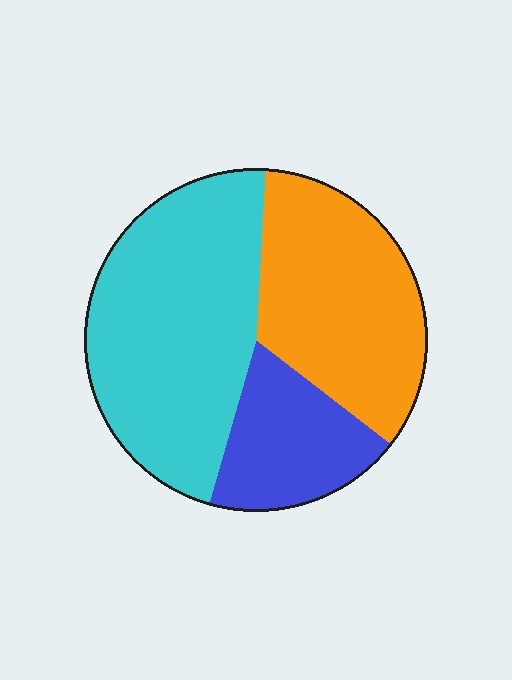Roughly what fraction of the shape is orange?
Orange takes up between a third and a half of the shape.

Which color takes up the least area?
Blue, at roughly 20%.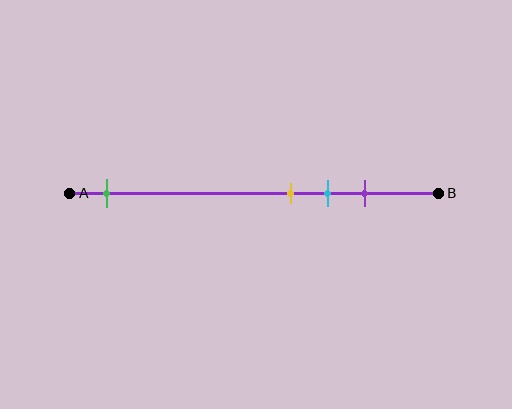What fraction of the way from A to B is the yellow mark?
The yellow mark is approximately 60% (0.6) of the way from A to B.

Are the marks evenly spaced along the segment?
No, the marks are not evenly spaced.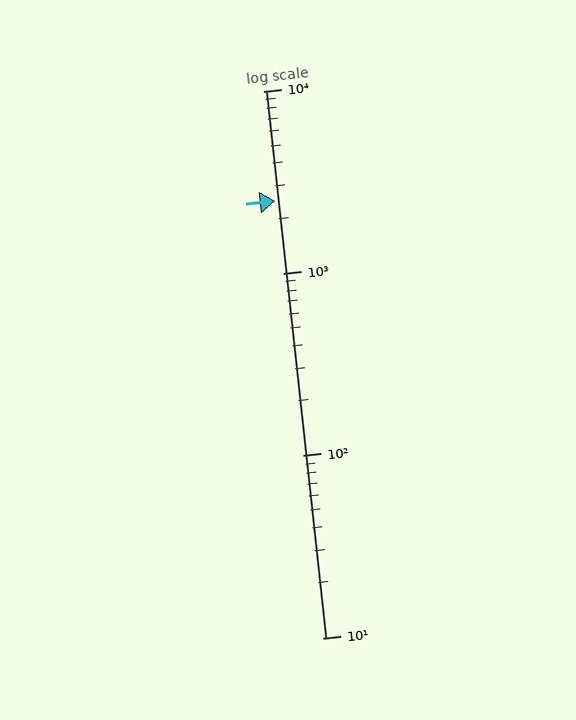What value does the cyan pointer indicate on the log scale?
The pointer indicates approximately 2500.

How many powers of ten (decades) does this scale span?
The scale spans 3 decades, from 10 to 10000.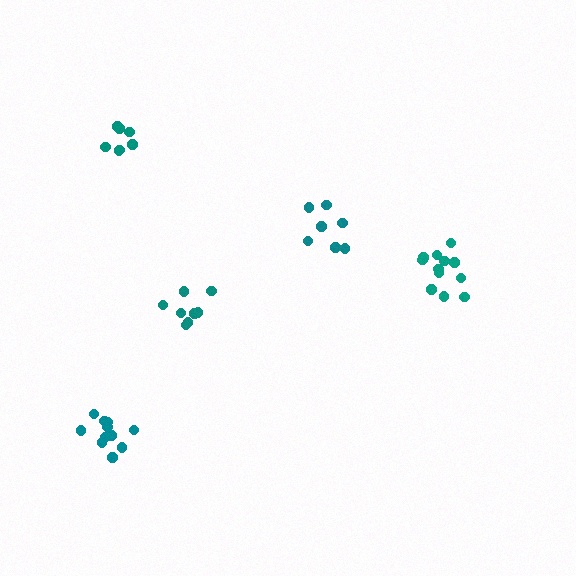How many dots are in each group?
Group 1: 12 dots, Group 2: 7 dots, Group 3: 12 dots, Group 4: 8 dots, Group 5: 7 dots (46 total).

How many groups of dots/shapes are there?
There are 5 groups.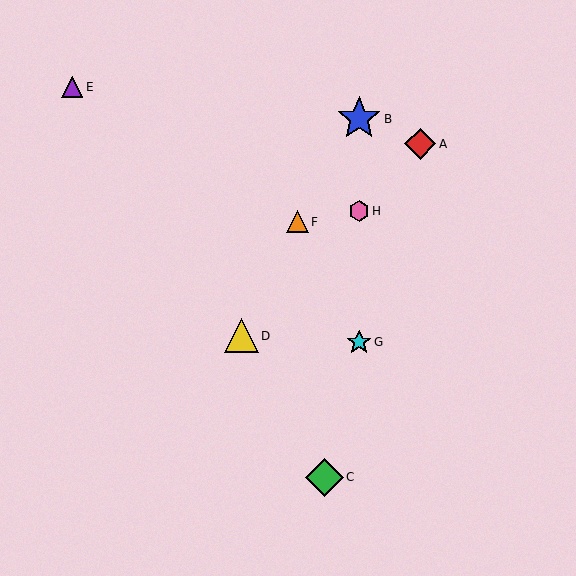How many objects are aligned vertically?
3 objects (B, G, H) are aligned vertically.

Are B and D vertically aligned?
No, B is at x≈359 and D is at x≈241.